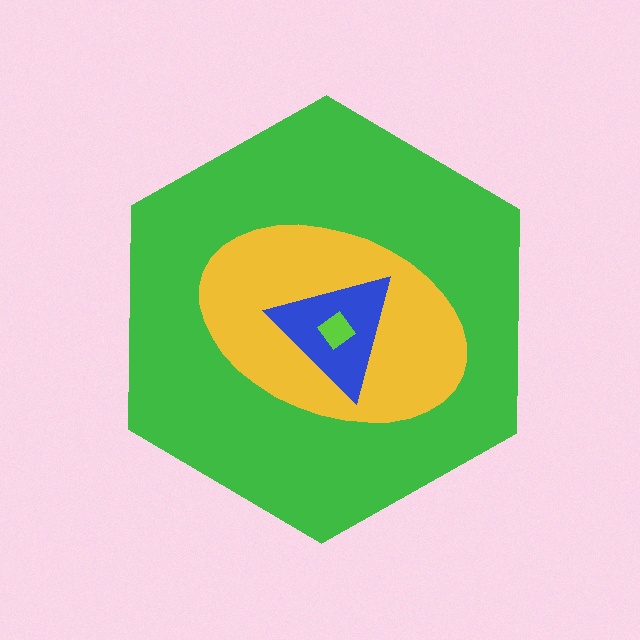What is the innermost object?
The lime diamond.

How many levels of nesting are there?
4.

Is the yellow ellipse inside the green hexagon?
Yes.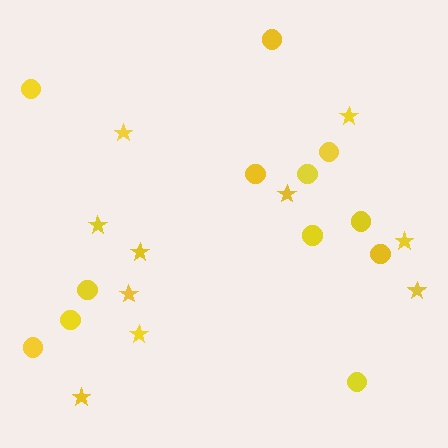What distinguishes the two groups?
There are 2 groups: one group of stars (10) and one group of circles (12).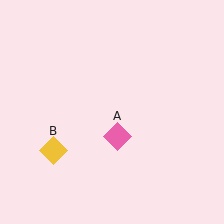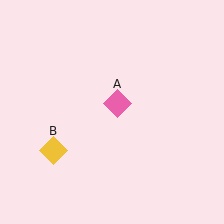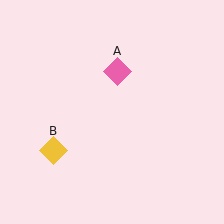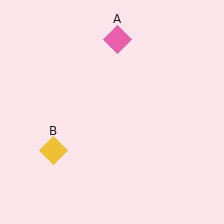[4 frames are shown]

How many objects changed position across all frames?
1 object changed position: pink diamond (object A).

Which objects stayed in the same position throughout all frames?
Yellow diamond (object B) remained stationary.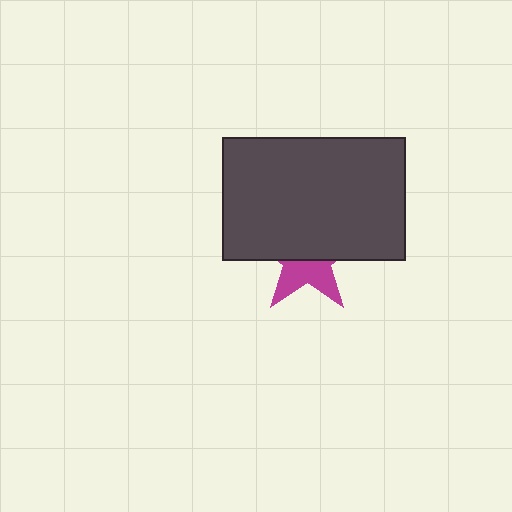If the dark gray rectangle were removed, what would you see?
You would see the complete magenta star.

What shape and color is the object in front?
The object in front is a dark gray rectangle.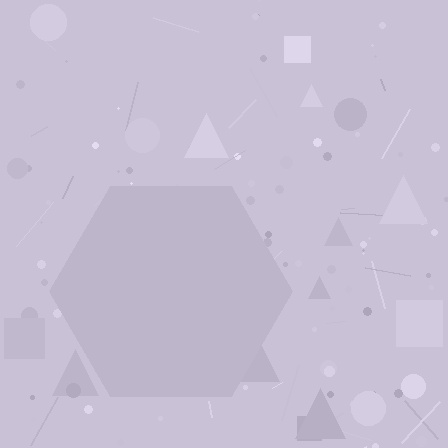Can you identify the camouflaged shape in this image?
The camouflaged shape is a hexagon.